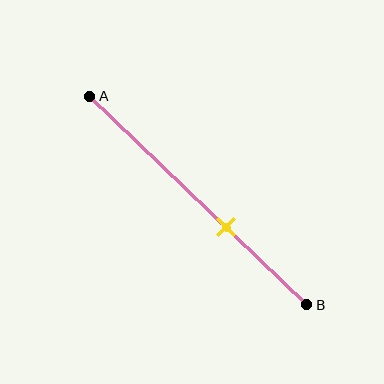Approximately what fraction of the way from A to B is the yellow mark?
The yellow mark is approximately 65% of the way from A to B.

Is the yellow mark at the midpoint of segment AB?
No, the mark is at about 65% from A, not at the 50% midpoint.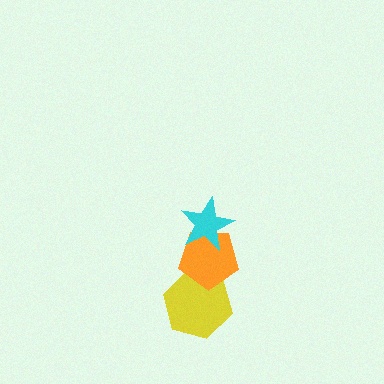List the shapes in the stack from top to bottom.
From top to bottom: the cyan star, the orange pentagon, the yellow hexagon.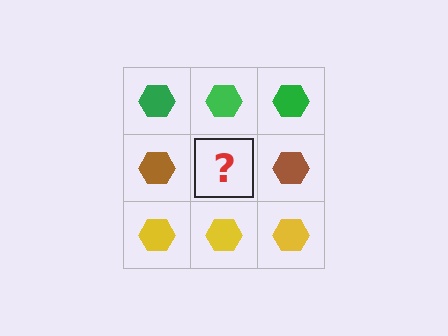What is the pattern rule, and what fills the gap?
The rule is that each row has a consistent color. The gap should be filled with a brown hexagon.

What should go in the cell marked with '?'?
The missing cell should contain a brown hexagon.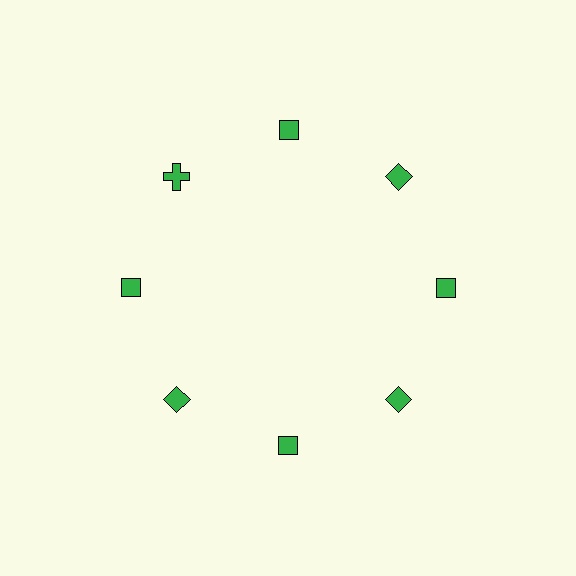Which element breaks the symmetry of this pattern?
The green cross at roughly the 10 o'clock position breaks the symmetry. All other shapes are green diamonds.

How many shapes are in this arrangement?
There are 8 shapes arranged in a ring pattern.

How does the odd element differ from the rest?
It has a different shape: cross instead of diamond.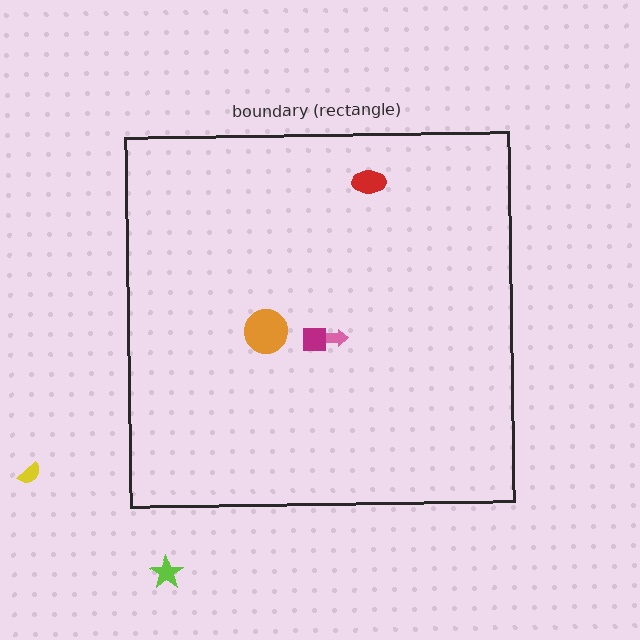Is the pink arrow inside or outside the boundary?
Inside.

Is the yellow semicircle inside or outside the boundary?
Outside.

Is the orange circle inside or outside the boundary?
Inside.